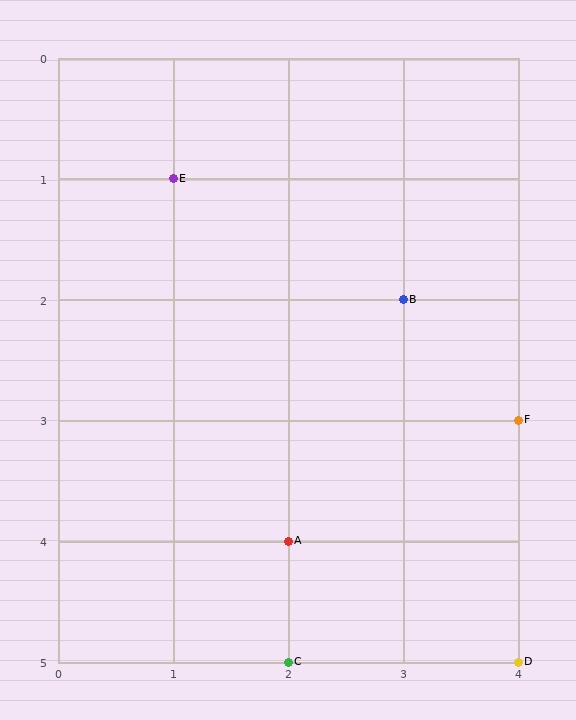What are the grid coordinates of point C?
Point C is at grid coordinates (2, 5).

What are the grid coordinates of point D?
Point D is at grid coordinates (4, 5).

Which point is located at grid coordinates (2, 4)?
Point A is at (2, 4).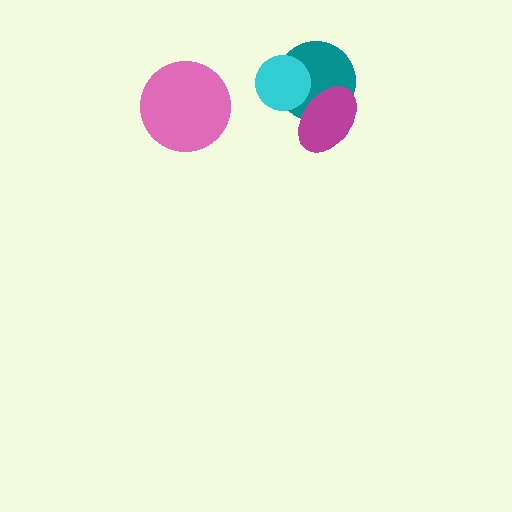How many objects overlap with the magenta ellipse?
2 objects overlap with the magenta ellipse.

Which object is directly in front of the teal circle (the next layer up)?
The magenta ellipse is directly in front of the teal circle.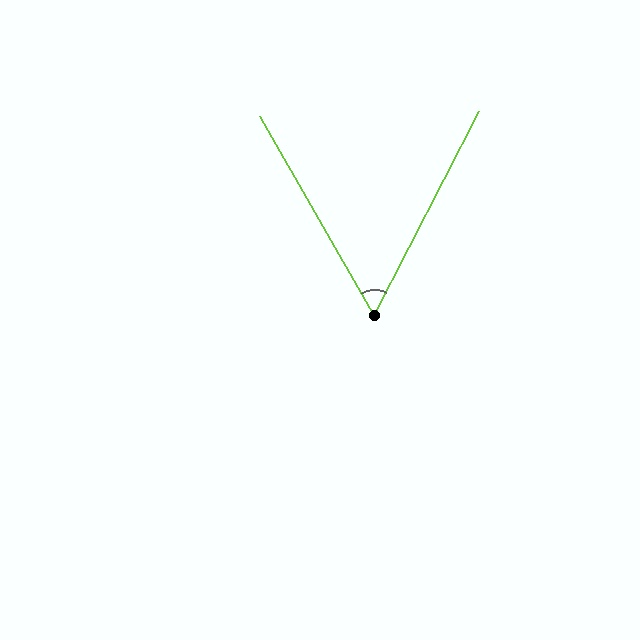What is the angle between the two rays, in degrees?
Approximately 57 degrees.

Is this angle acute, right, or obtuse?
It is acute.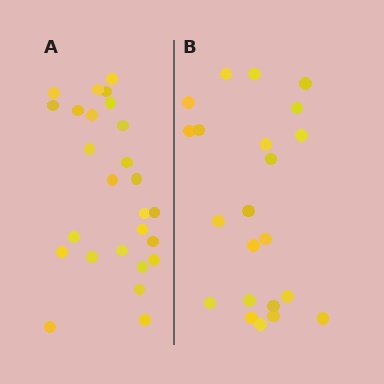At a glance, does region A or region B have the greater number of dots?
Region A (the left region) has more dots.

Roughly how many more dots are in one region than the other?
Region A has about 4 more dots than region B.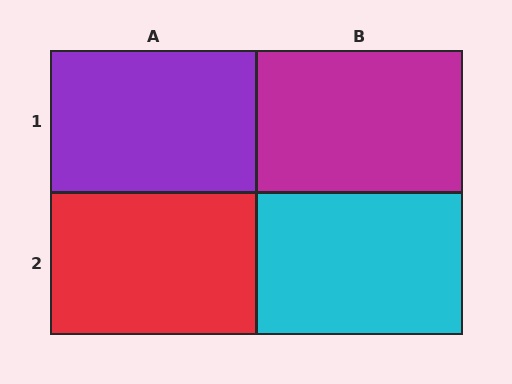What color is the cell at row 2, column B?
Cyan.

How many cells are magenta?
1 cell is magenta.